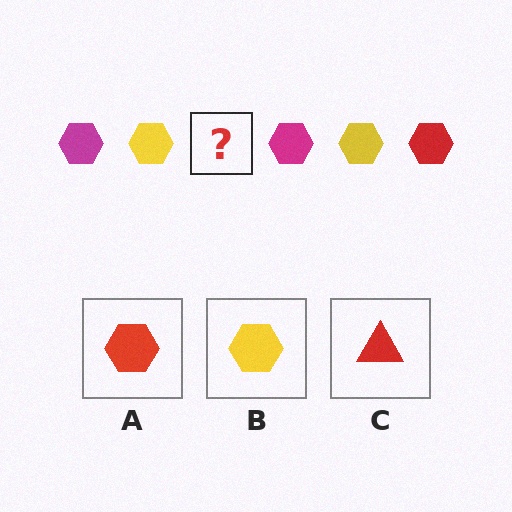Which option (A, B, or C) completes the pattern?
A.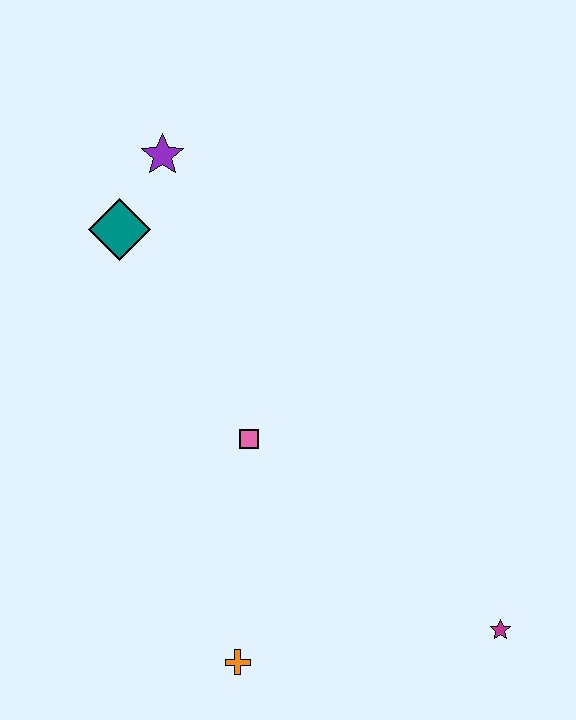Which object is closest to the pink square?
The orange cross is closest to the pink square.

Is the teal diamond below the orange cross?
No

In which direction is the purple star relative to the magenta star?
The purple star is above the magenta star.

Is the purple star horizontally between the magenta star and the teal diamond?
Yes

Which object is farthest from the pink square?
The magenta star is farthest from the pink square.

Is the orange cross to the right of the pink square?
No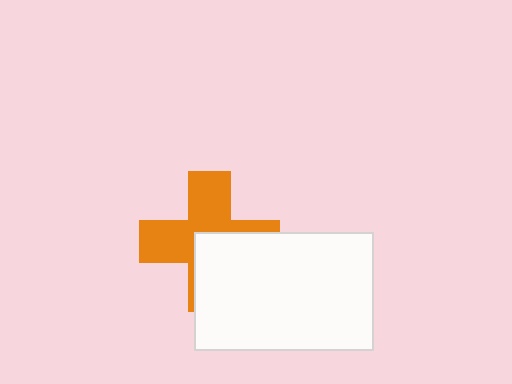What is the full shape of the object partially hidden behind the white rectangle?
The partially hidden object is an orange cross.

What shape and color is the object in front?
The object in front is a white rectangle.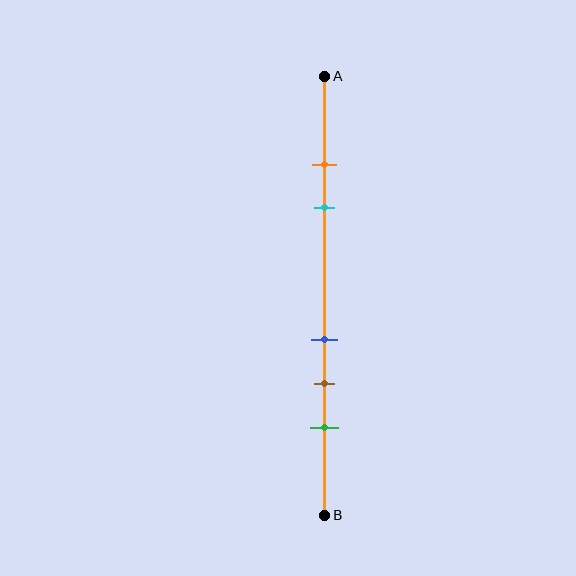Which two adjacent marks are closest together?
The orange and cyan marks are the closest adjacent pair.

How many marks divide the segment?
There are 5 marks dividing the segment.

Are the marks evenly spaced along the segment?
No, the marks are not evenly spaced.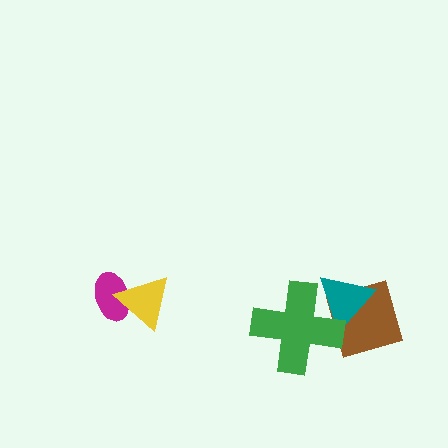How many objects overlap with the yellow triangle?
1 object overlaps with the yellow triangle.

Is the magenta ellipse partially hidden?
Yes, it is partially covered by another shape.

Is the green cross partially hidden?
No, no other shape covers it.